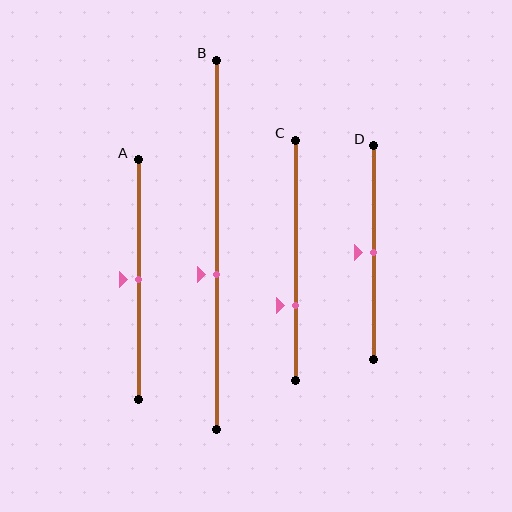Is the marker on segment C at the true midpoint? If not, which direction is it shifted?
No, the marker on segment C is shifted downward by about 19% of the segment length.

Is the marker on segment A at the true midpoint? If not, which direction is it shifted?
Yes, the marker on segment A is at the true midpoint.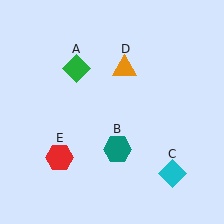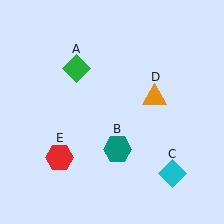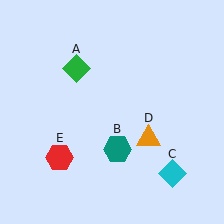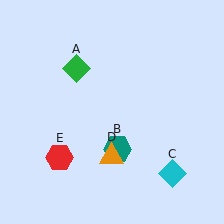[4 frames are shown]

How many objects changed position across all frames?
1 object changed position: orange triangle (object D).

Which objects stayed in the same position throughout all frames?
Green diamond (object A) and teal hexagon (object B) and cyan diamond (object C) and red hexagon (object E) remained stationary.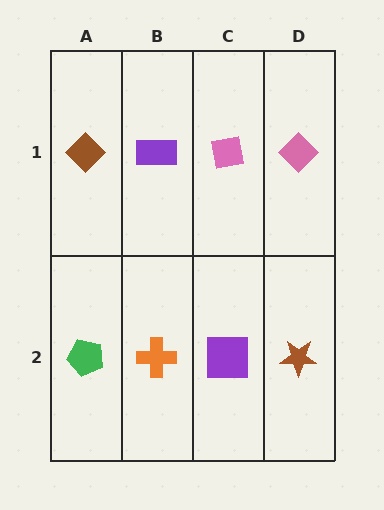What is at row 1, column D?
A pink diamond.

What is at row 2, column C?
A purple square.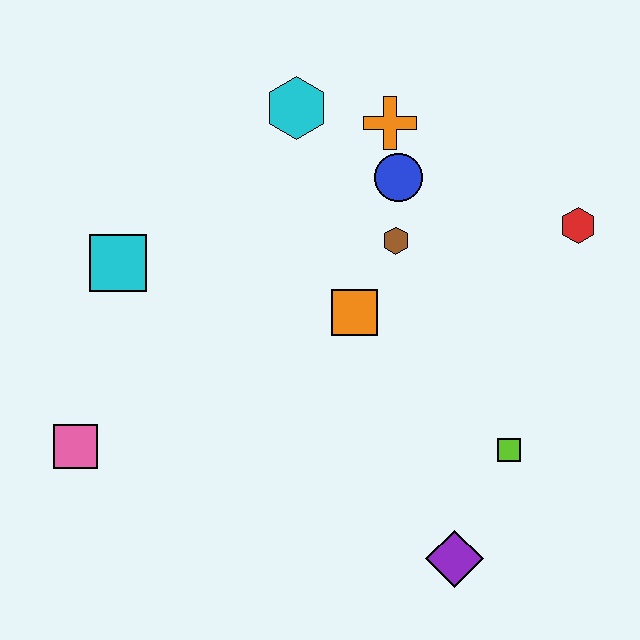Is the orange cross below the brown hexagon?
No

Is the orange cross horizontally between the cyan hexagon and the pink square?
No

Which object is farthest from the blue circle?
The pink square is farthest from the blue circle.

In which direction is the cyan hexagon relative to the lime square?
The cyan hexagon is above the lime square.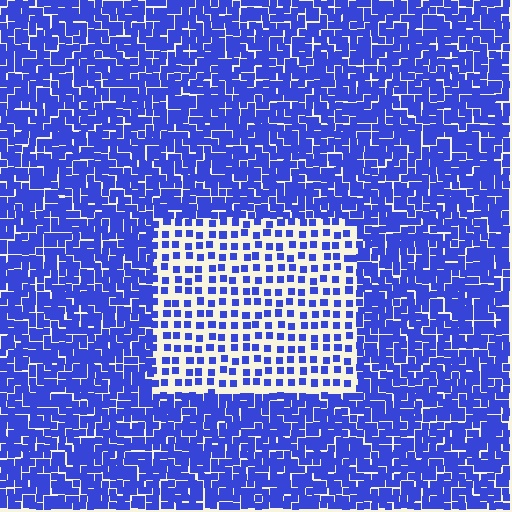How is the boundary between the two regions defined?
The boundary is defined by a change in element density (approximately 2.5x ratio). All elements are the same color, size, and shape.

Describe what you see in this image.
The image contains small blue elements arranged at two different densities. A rectangle-shaped region is visible where the elements are less densely packed than the surrounding area.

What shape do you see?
I see a rectangle.